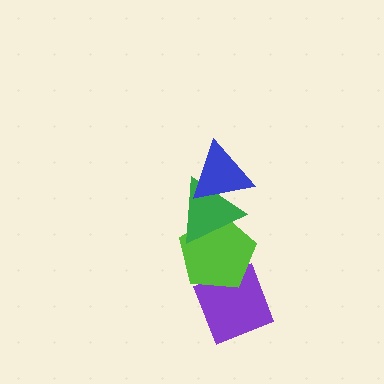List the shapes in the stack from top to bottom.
From top to bottom: the blue triangle, the green triangle, the lime pentagon, the purple diamond.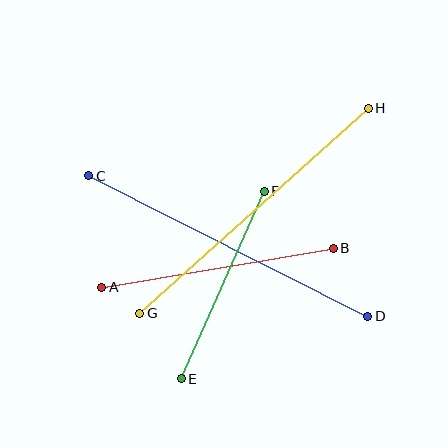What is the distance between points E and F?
The distance is approximately 205 pixels.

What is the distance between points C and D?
The distance is approximately 312 pixels.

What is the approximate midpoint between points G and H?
The midpoint is at approximately (254, 211) pixels.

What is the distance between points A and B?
The distance is approximately 235 pixels.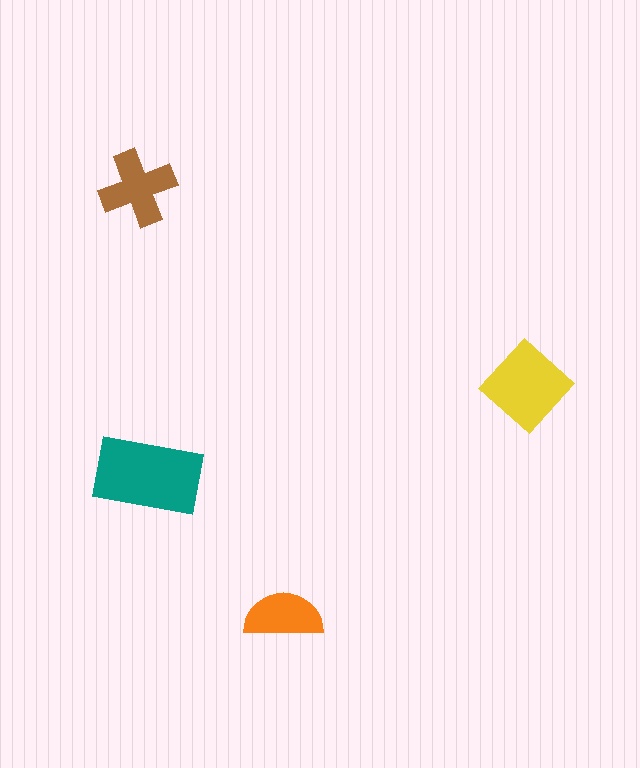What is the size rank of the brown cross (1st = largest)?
3rd.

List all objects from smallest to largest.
The orange semicircle, the brown cross, the yellow diamond, the teal rectangle.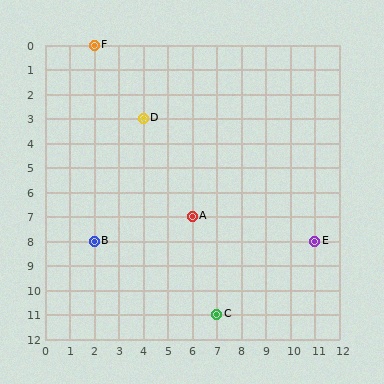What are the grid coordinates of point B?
Point B is at grid coordinates (2, 8).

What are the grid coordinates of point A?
Point A is at grid coordinates (6, 7).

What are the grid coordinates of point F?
Point F is at grid coordinates (2, 0).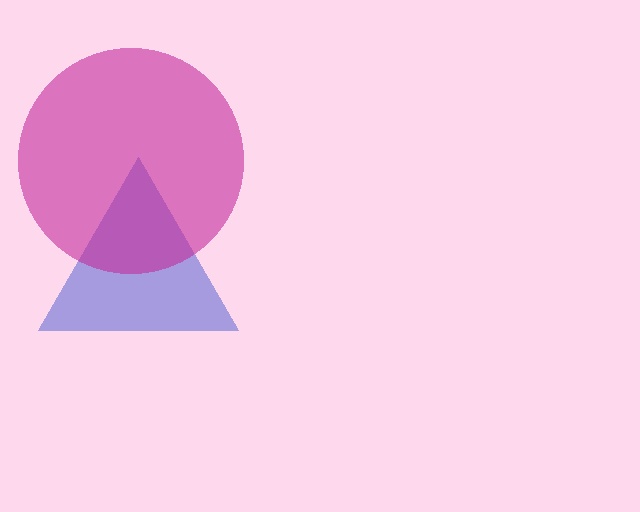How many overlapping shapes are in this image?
There are 2 overlapping shapes in the image.